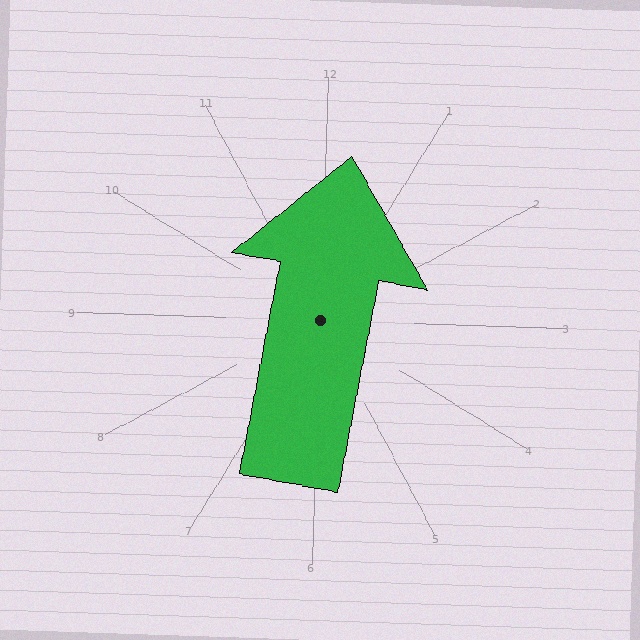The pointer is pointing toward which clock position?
Roughly 12 o'clock.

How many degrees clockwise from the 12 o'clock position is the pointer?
Approximately 9 degrees.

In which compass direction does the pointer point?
North.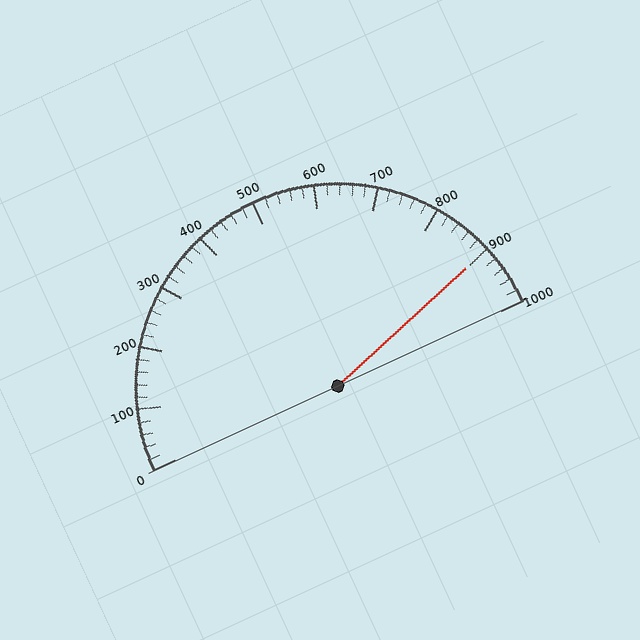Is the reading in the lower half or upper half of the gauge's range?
The reading is in the upper half of the range (0 to 1000).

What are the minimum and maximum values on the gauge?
The gauge ranges from 0 to 1000.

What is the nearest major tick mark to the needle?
The nearest major tick mark is 900.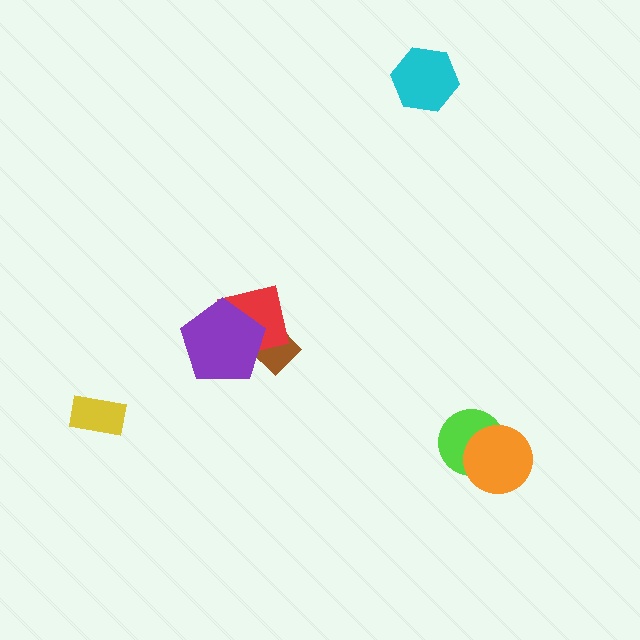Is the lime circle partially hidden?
Yes, it is partially covered by another shape.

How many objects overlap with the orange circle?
1 object overlaps with the orange circle.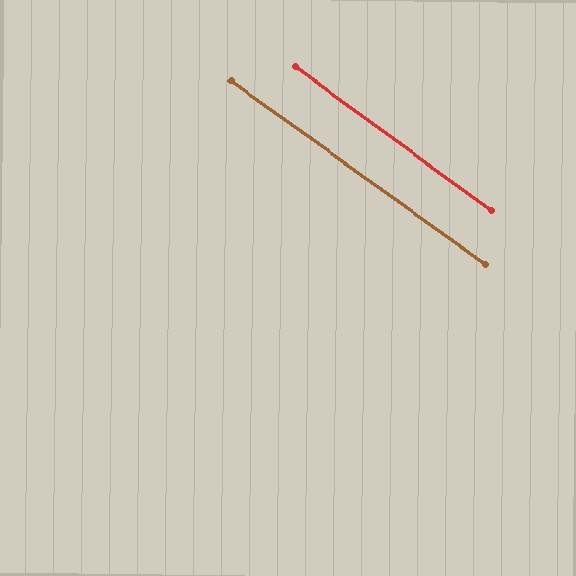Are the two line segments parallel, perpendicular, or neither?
Parallel — their directions differ by only 0.5°.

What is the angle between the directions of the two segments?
Approximately 0 degrees.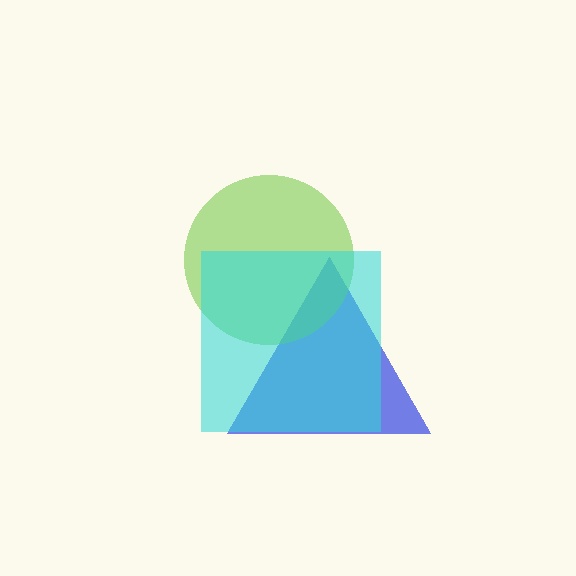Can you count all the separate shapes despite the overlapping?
Yes, there are 3 separate shapes.